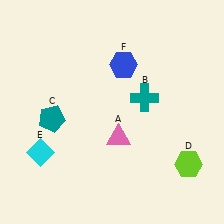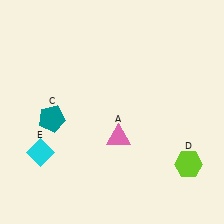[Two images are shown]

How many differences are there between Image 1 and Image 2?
There are 2 differences between the two images.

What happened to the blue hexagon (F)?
The blue hexagon (F) was removed in Image 2. It was in the top-right area of Image 1.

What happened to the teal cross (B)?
The teal cross (B) was removed in Image 2. It was in the top-right area of Image 1.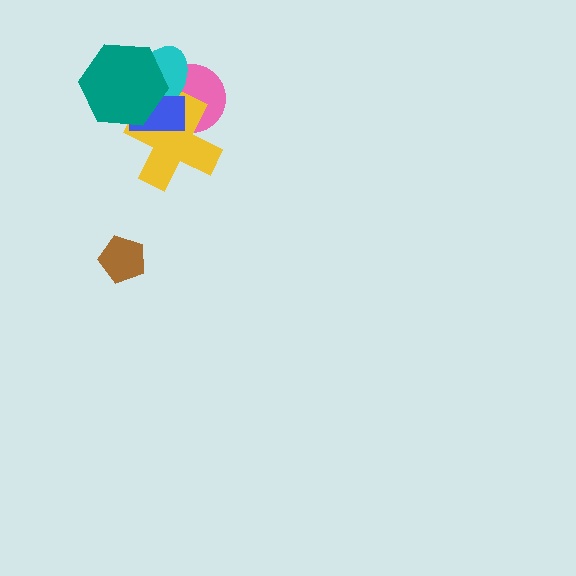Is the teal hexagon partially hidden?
No, no other shape covers it.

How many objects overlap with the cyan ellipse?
4 objects overlap with the cyan ellipse.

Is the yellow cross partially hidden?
Yes, it is partially covered by another shape.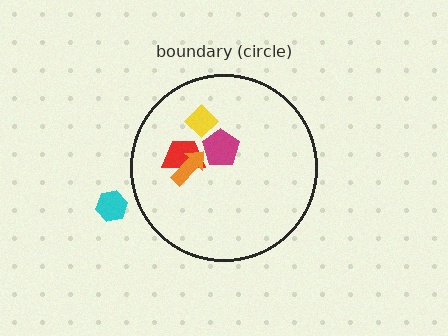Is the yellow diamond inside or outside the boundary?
Inside.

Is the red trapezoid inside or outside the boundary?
Inside.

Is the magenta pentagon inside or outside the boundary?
Inside.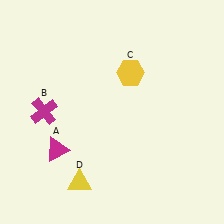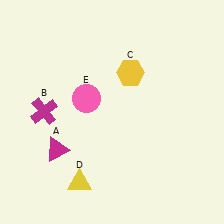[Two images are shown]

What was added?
A pink circle (E) was added in Image 2.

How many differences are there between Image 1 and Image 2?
There is 1 difference between the two images.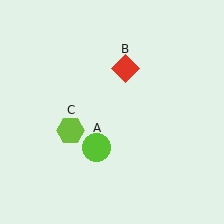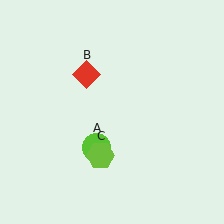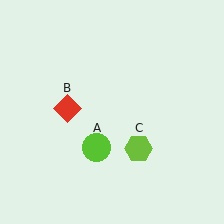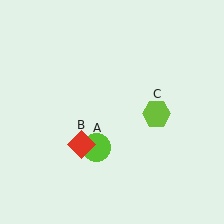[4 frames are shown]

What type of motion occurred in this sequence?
The red diamond (object B), lime hexagon (object C) rotated counterclockwise around the center of the scene.